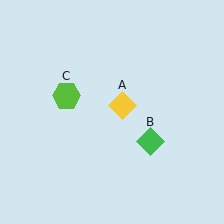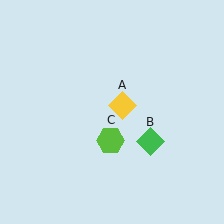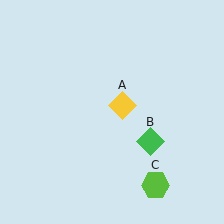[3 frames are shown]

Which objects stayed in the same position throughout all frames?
Yellow diamond (object A) and green diamond (object B) remained stationary.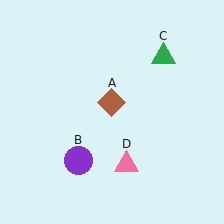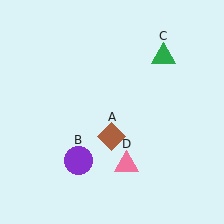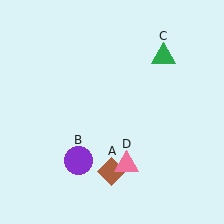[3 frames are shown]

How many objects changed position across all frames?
1 object changed position: brown diamond (object A).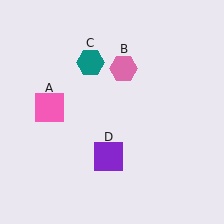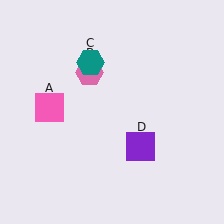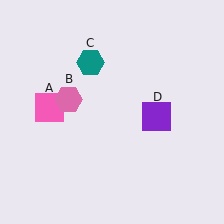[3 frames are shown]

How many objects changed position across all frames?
2 objects changed position: pink hexagon (object B), purple square (object D).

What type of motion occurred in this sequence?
The pink hexagon (object B), purple square (object D) rotated counterclockwise around the center of the scene.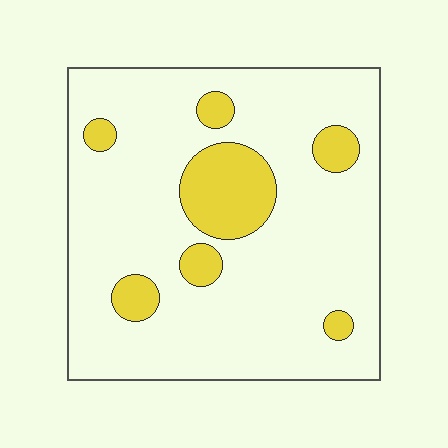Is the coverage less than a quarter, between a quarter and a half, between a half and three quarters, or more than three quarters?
Less than a quarter.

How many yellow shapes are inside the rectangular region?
7.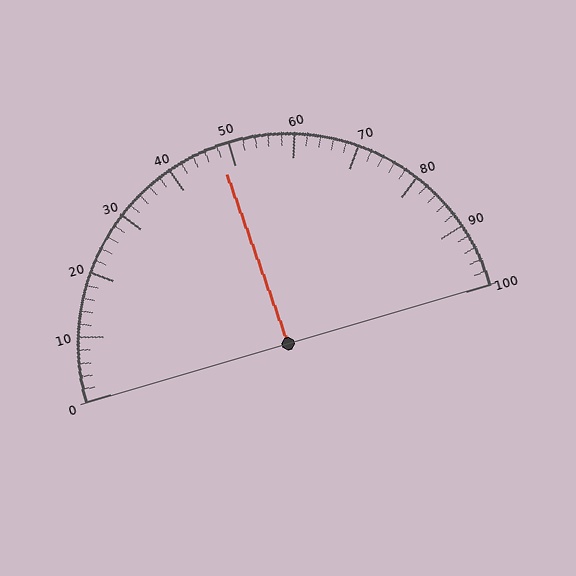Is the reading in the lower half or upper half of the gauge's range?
The reading is in the lower half of the range (0 to 100).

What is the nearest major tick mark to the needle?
The nearest major tick mark is 50.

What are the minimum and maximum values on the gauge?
The gauge ranges from 0 to 100.